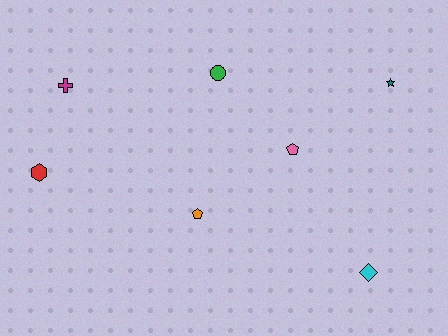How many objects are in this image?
There are 7 objects.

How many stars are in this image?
There is 1 star.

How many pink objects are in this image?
There is 1 pink object.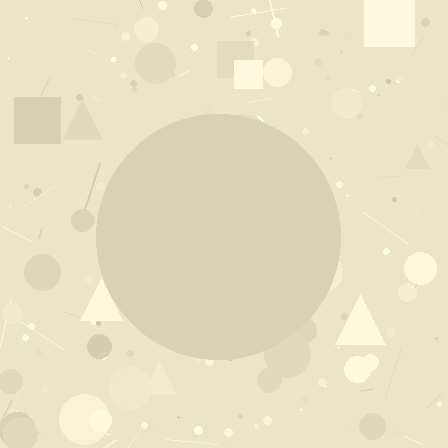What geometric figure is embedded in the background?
A circle is embedded in the background.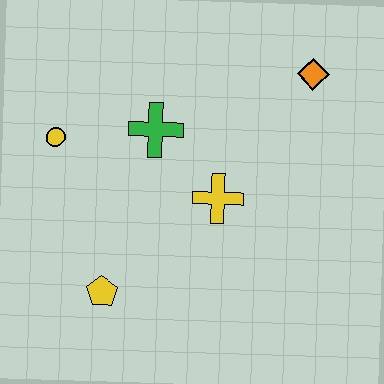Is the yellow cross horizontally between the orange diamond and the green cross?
Yes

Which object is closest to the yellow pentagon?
The yellow cross is closest to the yellow pentagon.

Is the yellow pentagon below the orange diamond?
Yes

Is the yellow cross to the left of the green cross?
No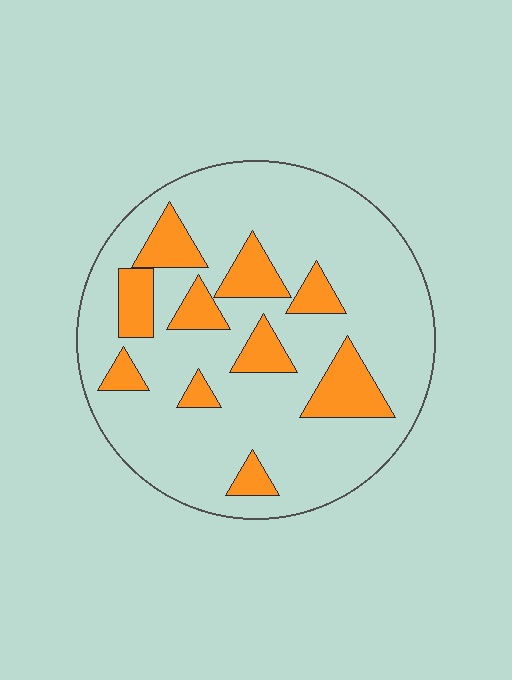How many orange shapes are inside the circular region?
10.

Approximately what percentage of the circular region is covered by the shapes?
Approximately 20%.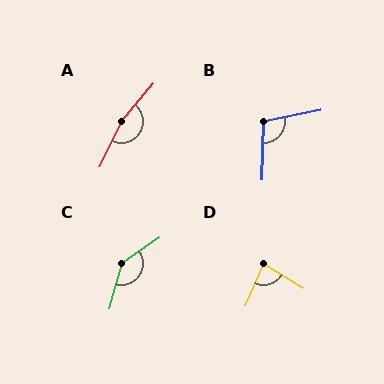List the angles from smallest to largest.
D (82°), B (103°), C (140°), A (166°).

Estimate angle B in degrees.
Approximately 103 degrees.